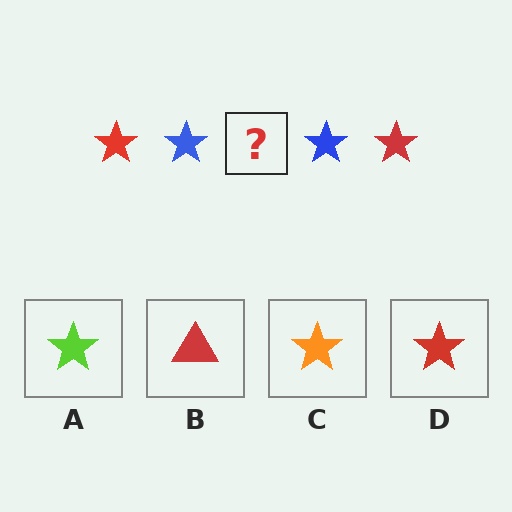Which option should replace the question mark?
Option D.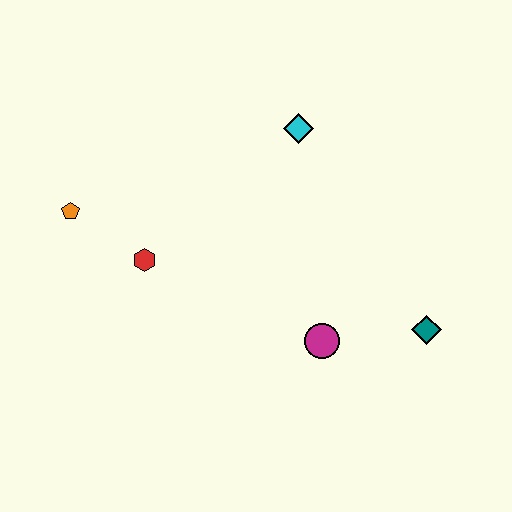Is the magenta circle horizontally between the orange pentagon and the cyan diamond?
No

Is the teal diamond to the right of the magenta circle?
Yes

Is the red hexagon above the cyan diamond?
No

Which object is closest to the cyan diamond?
The red hexagon is closest to the cyan diamond.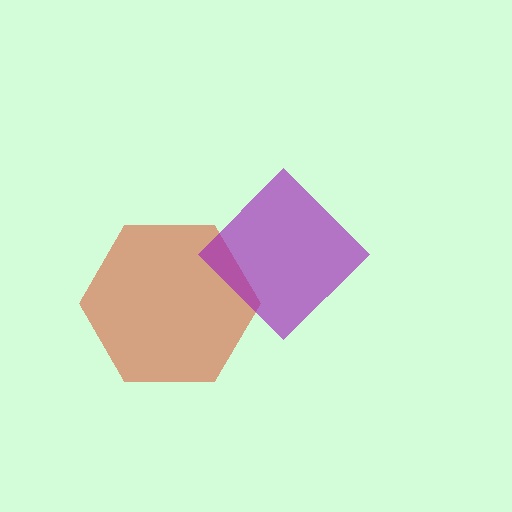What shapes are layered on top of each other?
The layered shapes are: a red hexagon, a purple diamond.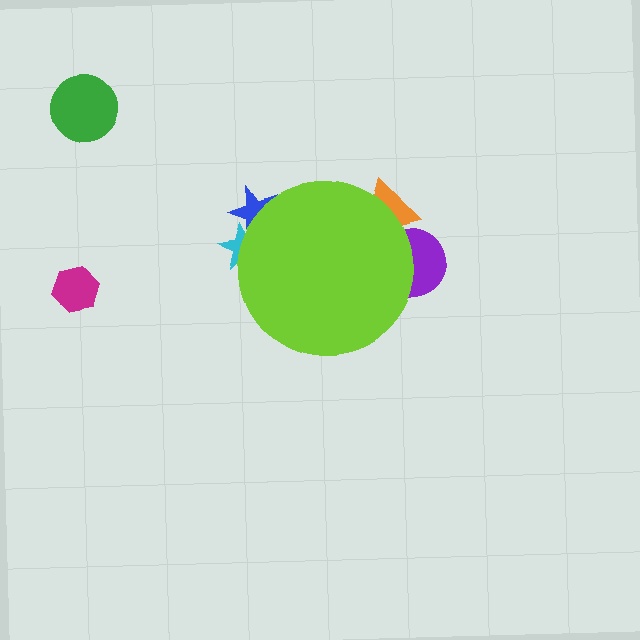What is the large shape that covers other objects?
A lime circle.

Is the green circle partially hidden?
No, the green circle is fully visible.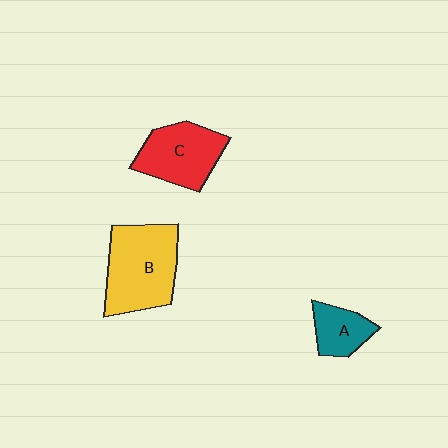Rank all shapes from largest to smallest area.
From largest to smallest: B (yellow), C (red), A (teal).